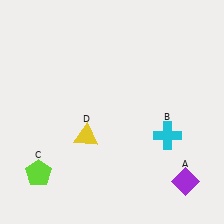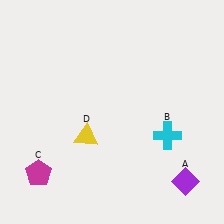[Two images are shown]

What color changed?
The pentagon (C) changed from lime in Image 1 to magenta in Image 2.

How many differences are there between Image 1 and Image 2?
There is 1 difference between the two images.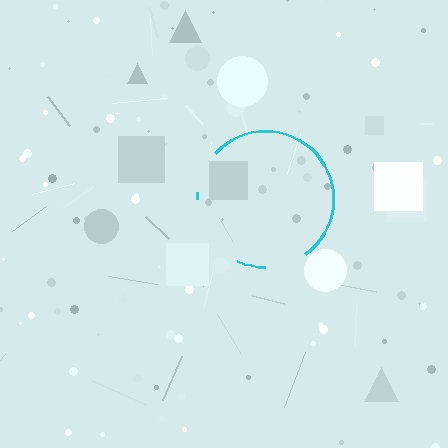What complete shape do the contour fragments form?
The contour fragments form a circle.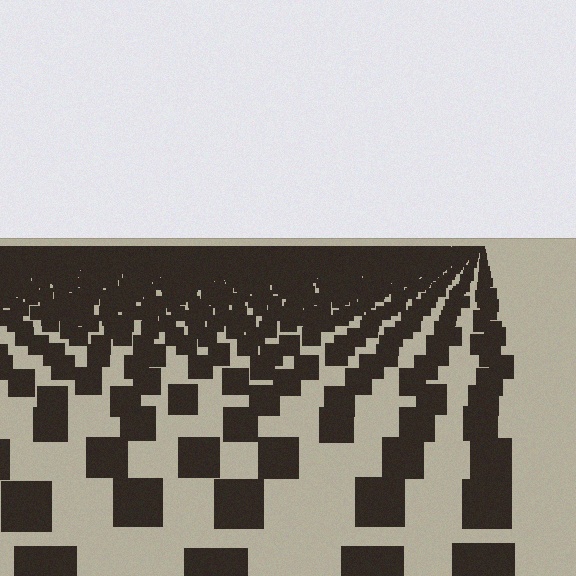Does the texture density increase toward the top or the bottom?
Density increases toward the top.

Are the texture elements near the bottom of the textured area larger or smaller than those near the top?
Larger. Near the bottom, elements are closer to the viewer and appear at a bigger on-screen size.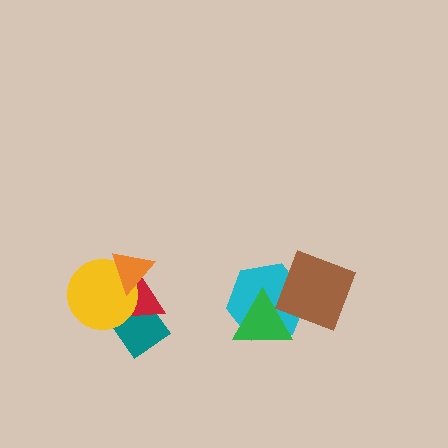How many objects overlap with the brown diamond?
2 objects overlap with the brown diamond.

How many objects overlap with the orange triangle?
2 objects overlap with the orange triangle.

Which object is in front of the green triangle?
The brown diamond is in front of the green triangle.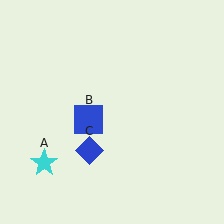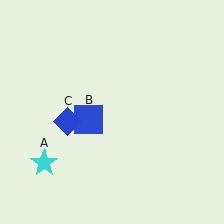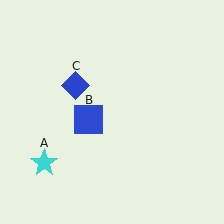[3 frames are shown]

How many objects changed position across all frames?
1 object changed position: blue diamond (object C).